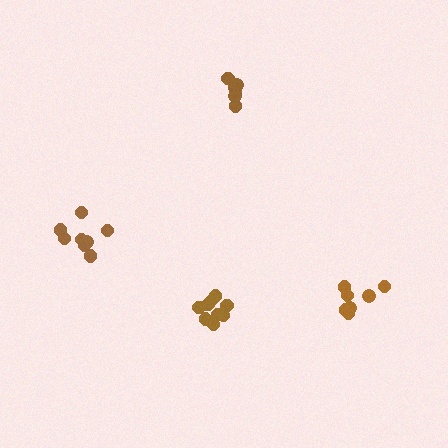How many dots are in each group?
Group 1: 7 dots, Group 2: 9 dots, Group 3: 8 dots, Group 4: 6 dots (30 total).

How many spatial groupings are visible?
There are 4 spatial groupings.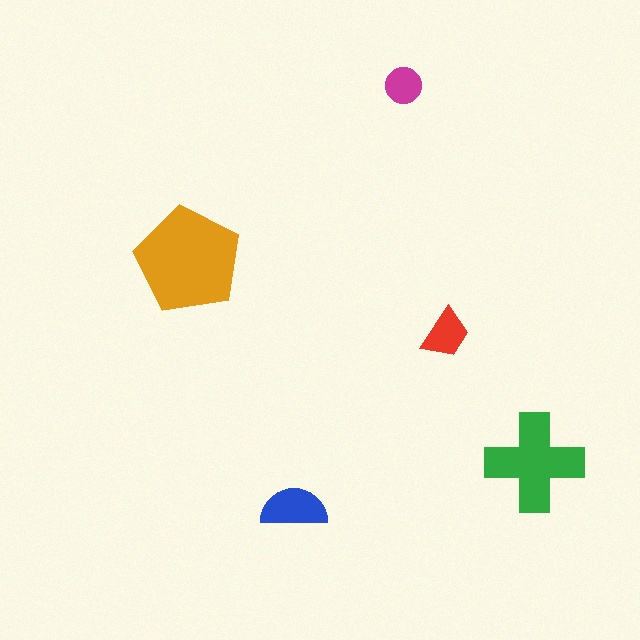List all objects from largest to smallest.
The orange pentagon, the green cross, the blue semicircle, the red trapezoid, the magenta circle.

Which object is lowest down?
The blue semicircle is bottommost.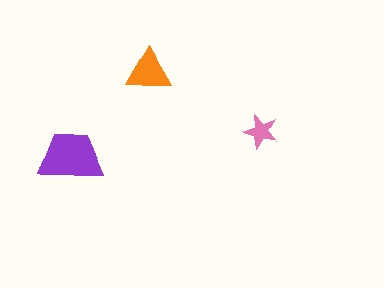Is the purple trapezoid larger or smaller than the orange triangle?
Larger.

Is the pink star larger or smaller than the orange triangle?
Smaller.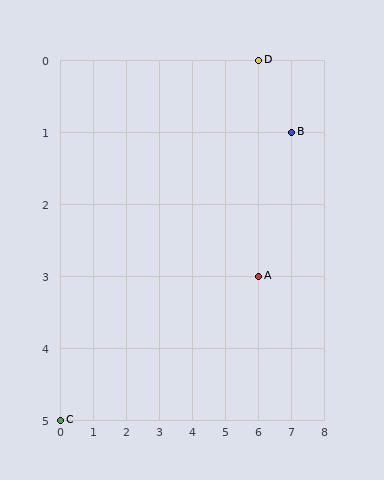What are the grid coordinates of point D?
Point D is at grid coordinates (6, 0).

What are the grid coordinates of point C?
Point C is at grid coordinates (0, 5).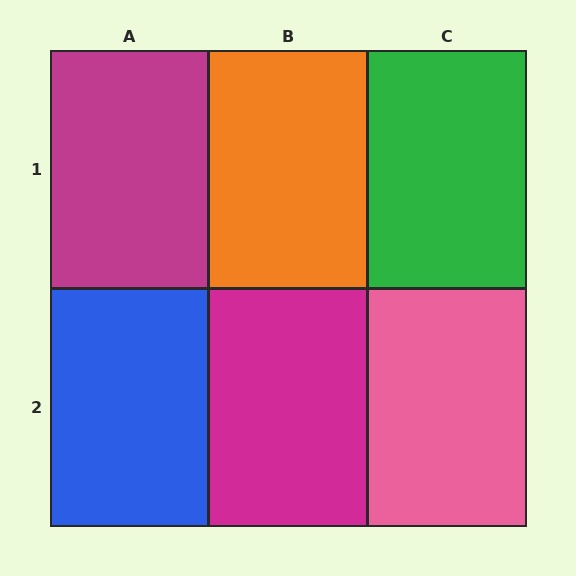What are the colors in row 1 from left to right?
Magenta, orange, green.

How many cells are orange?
1 cell is orange.